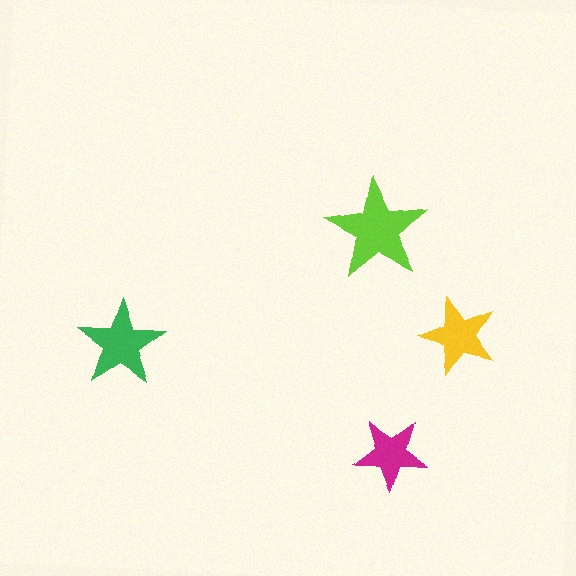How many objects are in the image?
There are 4 objects in the image.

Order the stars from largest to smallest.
the lime one, the green one, the yellow one, the magenta one.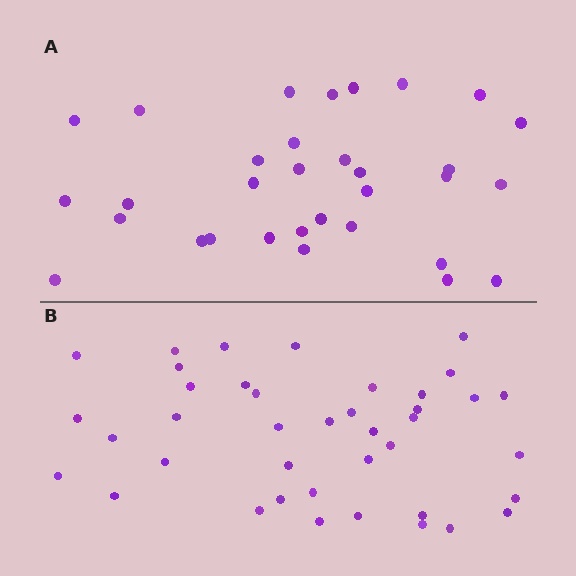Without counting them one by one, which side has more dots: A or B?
Region B (the bottom region) has more dots.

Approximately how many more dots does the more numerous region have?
Region B has roughly 8 or so more dots than region A.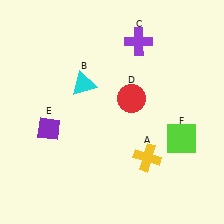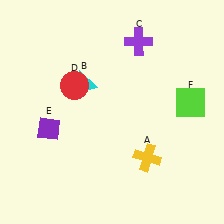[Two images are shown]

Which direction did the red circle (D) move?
The red circle (D) moved left.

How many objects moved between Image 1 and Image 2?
2 objects moved between the two images.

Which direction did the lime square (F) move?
The lime square (F) moved up.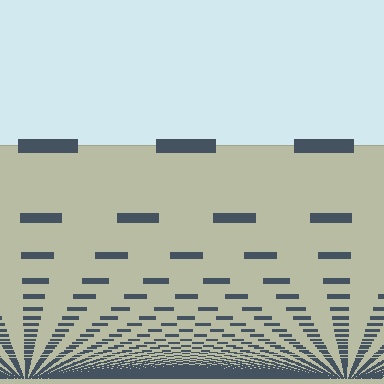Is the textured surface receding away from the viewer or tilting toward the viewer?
The surface appears to tilt toward the viewer. Texture elements get larger and sparser toward the top.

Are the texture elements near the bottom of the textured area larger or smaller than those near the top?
Smaller. The gradient is inverted — elements near the bottom are smaller and denser.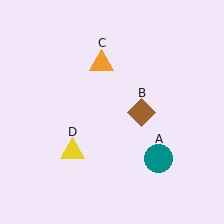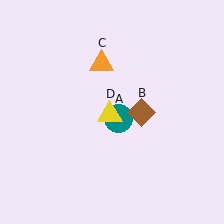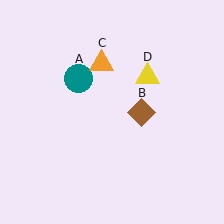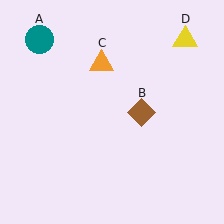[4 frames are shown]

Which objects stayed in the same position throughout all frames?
Brown diamond (object B) and orange triangle (object C) remained stationary.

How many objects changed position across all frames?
2 objects changed position: teal circle (object A), yellow triangle (object D).